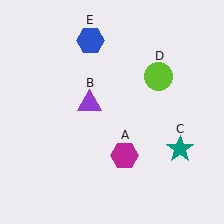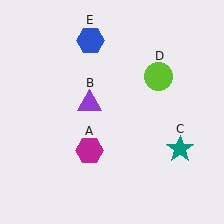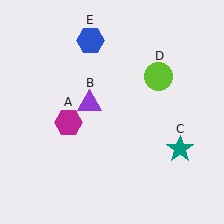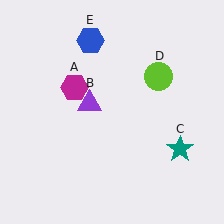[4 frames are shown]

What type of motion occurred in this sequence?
The magenta hexagon (object A) rotated clockwise around the center of the scene.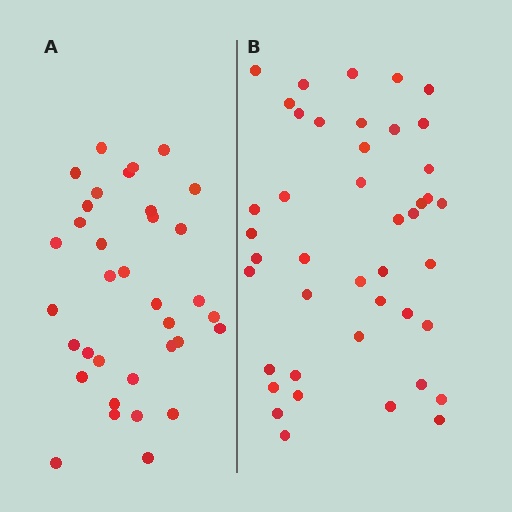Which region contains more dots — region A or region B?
Region B (the right region) has more dots.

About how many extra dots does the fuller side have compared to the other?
Region B has roughly 8 or so more dots than region A.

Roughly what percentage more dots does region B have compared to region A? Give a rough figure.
About 25% more.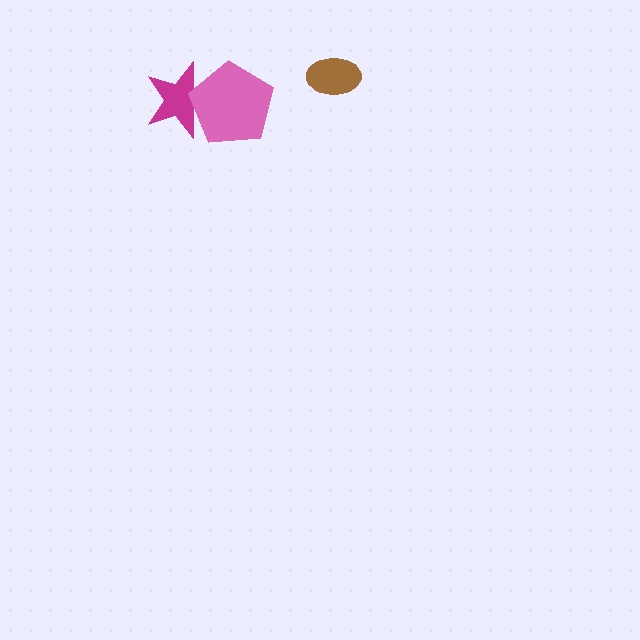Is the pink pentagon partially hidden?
No, no other shape covers it.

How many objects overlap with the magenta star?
1 object overlaps with the magenta star.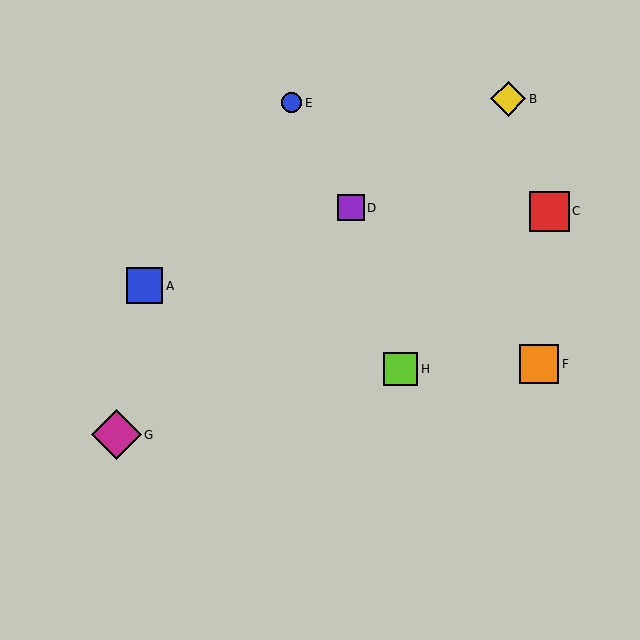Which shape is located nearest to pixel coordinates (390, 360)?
The lime square (labeled H) at (401, 369) is nearest to that location.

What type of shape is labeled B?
Shape B is a yellow diamond.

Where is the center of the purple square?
The center of the purple square is at (351, 208).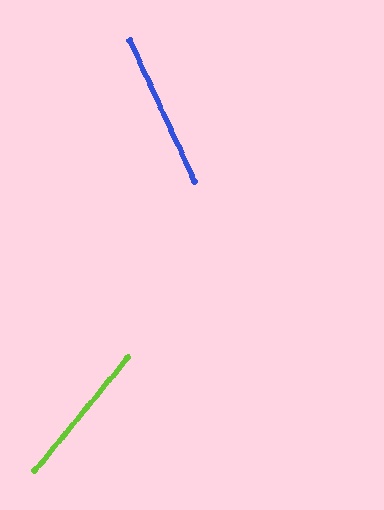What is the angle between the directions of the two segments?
Approximately 64 degrees.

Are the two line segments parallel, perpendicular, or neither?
Neither parallel nor perpendicular — they differ by about 64°.